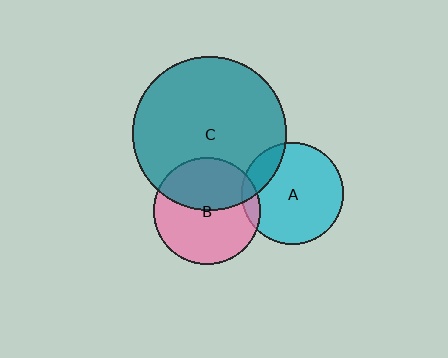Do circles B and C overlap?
Yes.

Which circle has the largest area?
Circle C (teal).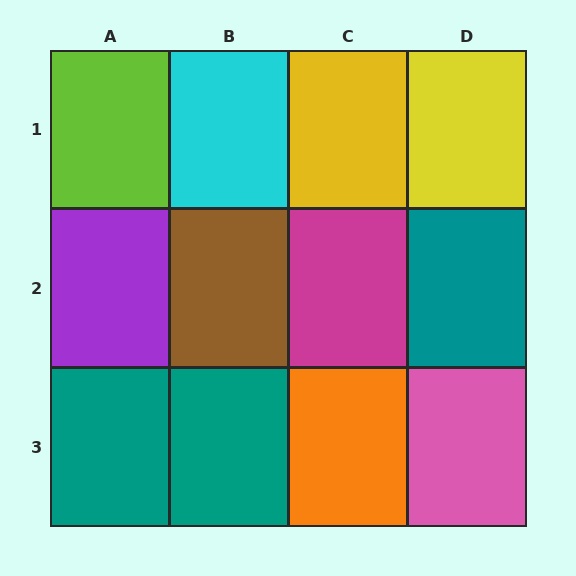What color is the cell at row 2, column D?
Teal.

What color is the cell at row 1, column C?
Yellow.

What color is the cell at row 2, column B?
Brown.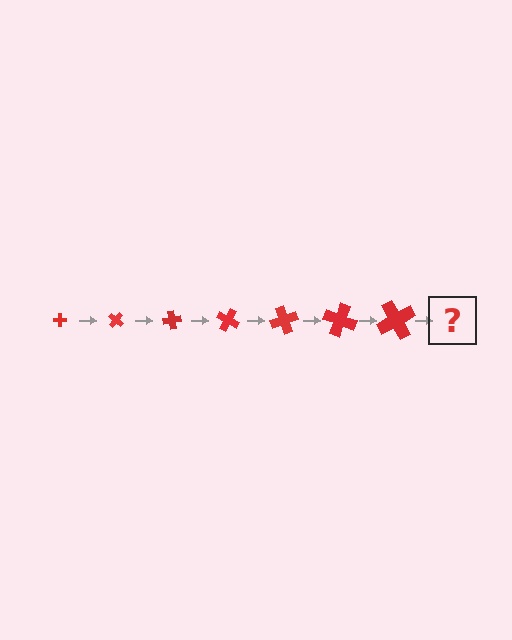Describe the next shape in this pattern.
It should be a cross, larger than the previous one and rotated 280 degrees from the start.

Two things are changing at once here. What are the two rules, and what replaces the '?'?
The two rules are that the cross grows larger each step and it rotates 40 degrees each step. The '?' should be a cross, larger than the previous one and rotated 280 degrees from the start.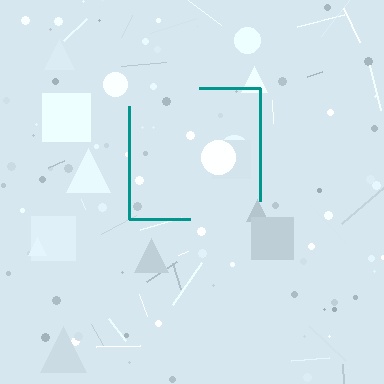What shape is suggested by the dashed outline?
The dashed outline suggests a square.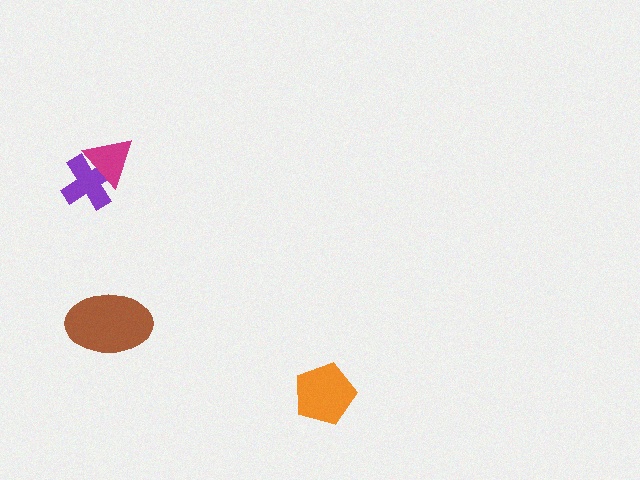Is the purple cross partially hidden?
Yes, it is partially covered by another shape.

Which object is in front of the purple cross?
The magenta triangle is in front of the purple cross.